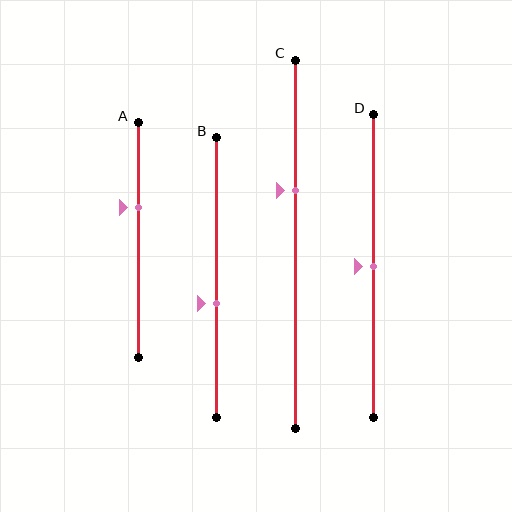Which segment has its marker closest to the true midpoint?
Segment D has its marker closest to the true midpoint.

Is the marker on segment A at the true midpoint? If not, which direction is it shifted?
No, the marker on segment A is shifted upward by about 14% of the segment length.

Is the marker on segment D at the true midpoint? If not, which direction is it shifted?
Yes, the marker on segment D is at the true midpoint.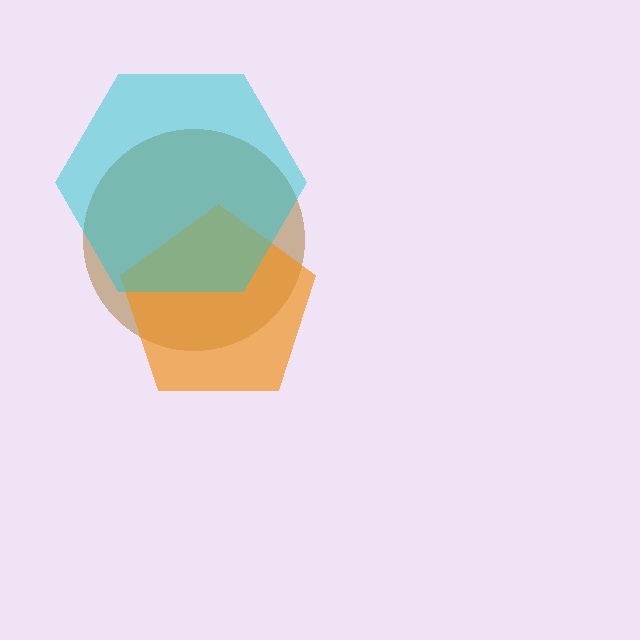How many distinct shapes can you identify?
There are 3 distinct shapes: a brown circle, an orange pentagon, a cyan hexagon.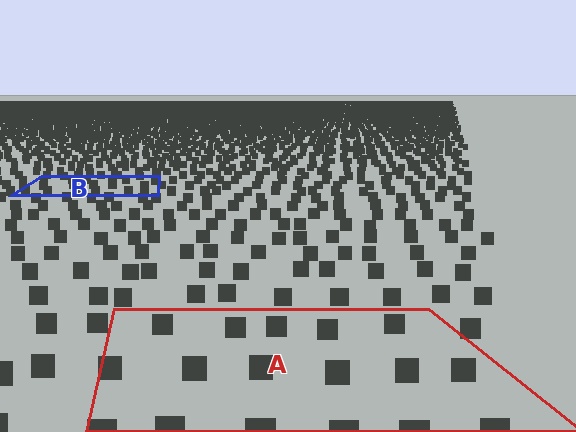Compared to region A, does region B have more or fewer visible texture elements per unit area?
Region B has more texture elements per unit area — they are packed more densely because it is farther away.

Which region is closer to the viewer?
Region A is closer. The texture elements there are larger and more spread out.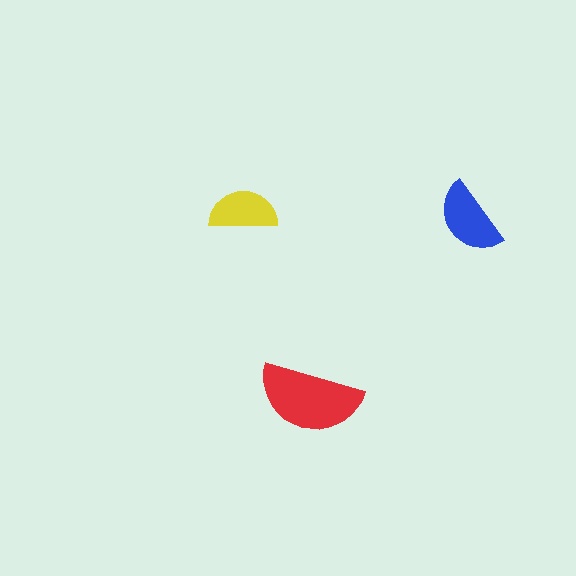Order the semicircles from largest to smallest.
the red one, the blue one, the yellow one.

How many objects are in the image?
There are 3 objects in the image.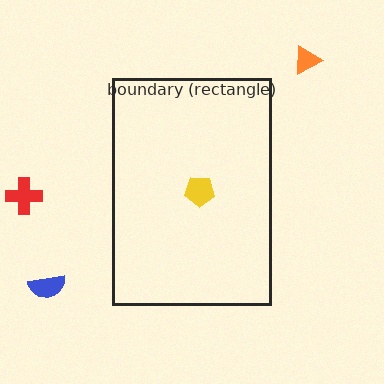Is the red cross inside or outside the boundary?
Outside.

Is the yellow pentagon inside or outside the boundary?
Inside.